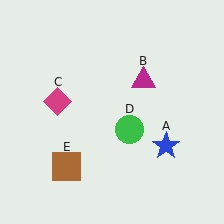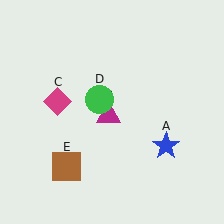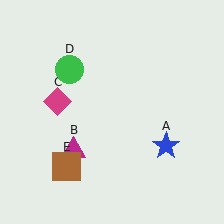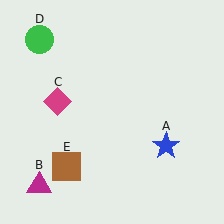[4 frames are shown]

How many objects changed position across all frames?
2 objects changed position: magenta triangle (object B), green circle (object D).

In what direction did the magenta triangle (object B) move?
The magenta triangle (object B) moved down and to the left.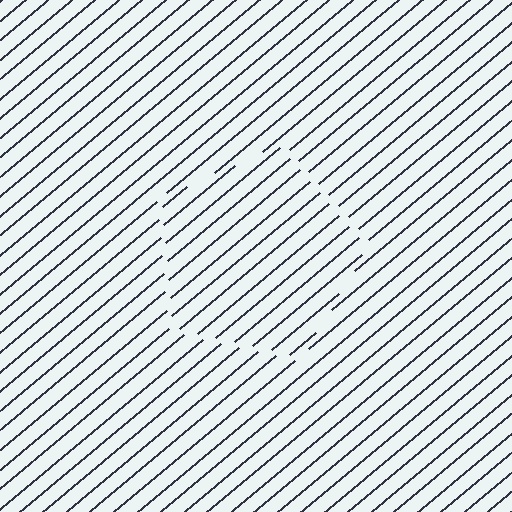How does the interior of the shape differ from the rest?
The interior of the shape contains the same grating, shifted by half a period — the contour is defined by the phase discontinuity where line-ends from the inner and outer gratings abut.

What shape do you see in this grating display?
An illusory pentagon. The interior of the shape contains the same grating, shifted by half a period — the contour is defined by the phase discontinuity where line-ends from the inner and outer gratings abut.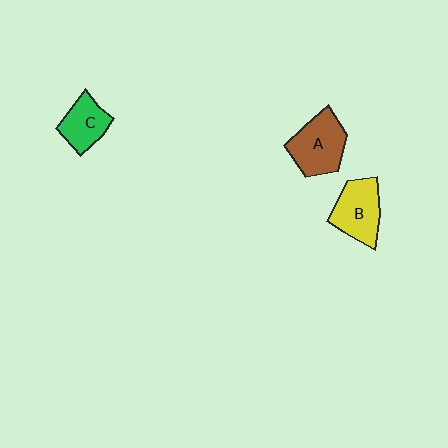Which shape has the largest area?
Shape A (brown).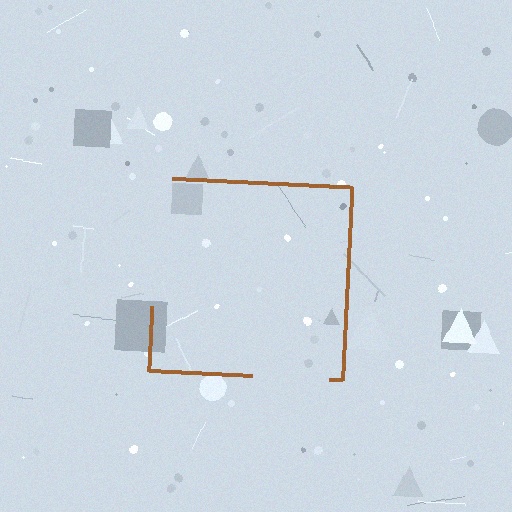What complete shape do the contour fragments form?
The contour fragments form a square.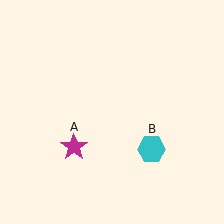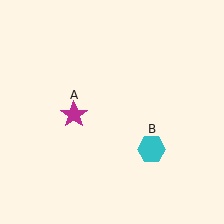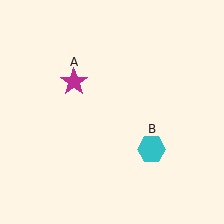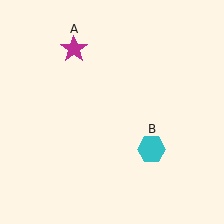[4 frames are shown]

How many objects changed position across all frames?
1 object changed position: magenta star (object A).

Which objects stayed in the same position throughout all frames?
Cyan hexagon (object B) remained stationary.